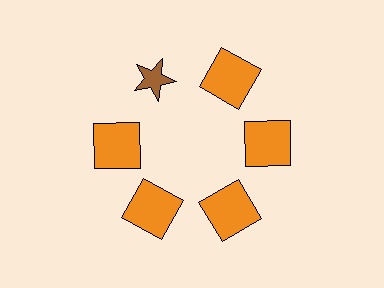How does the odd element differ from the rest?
It differs in both color (brown instead of orange) and shape (star instead of square).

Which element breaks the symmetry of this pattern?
The brown star at roughly the 11 o'clock position breaks the symmetry. All other shapes are orange squares.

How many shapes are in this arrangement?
There are 6 shapes arranged in a ring pattern.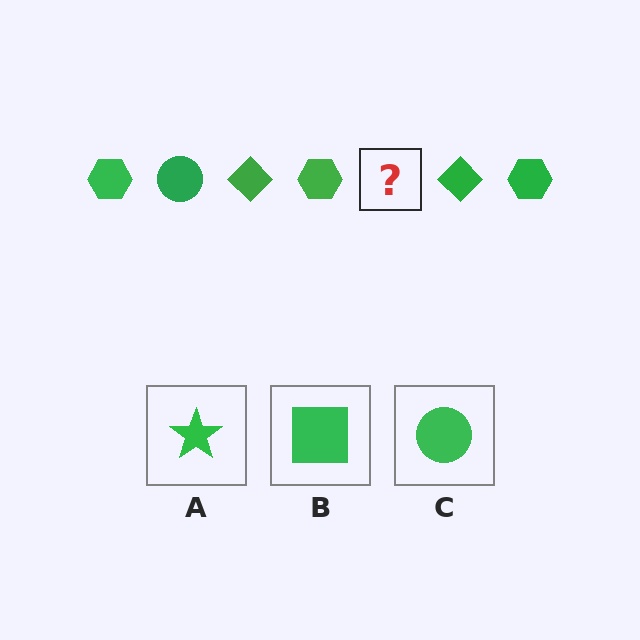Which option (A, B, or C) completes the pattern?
C.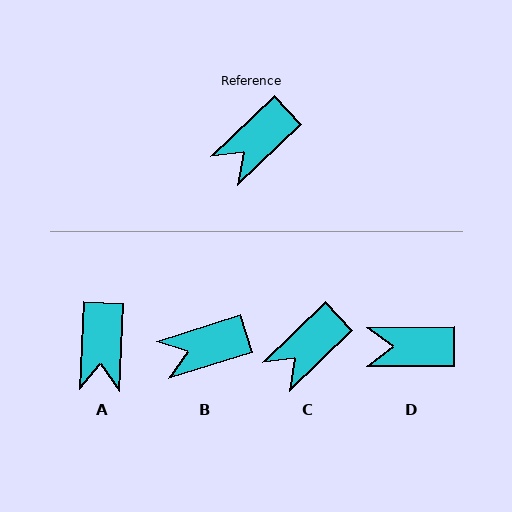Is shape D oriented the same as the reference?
No, it is off by about 43 degrees.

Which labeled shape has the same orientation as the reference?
C.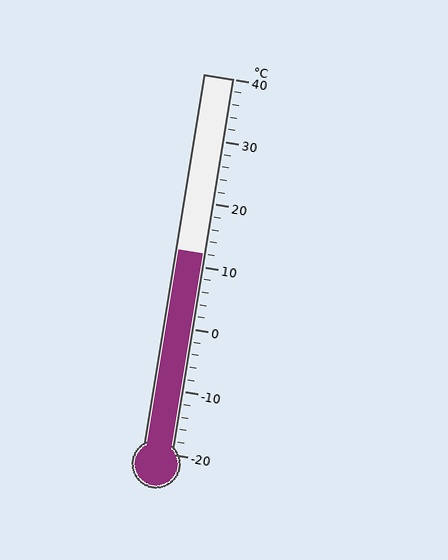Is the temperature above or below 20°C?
The temperature is below 20°C.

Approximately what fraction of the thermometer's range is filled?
The thermometer is filled to approximately 55% of its range.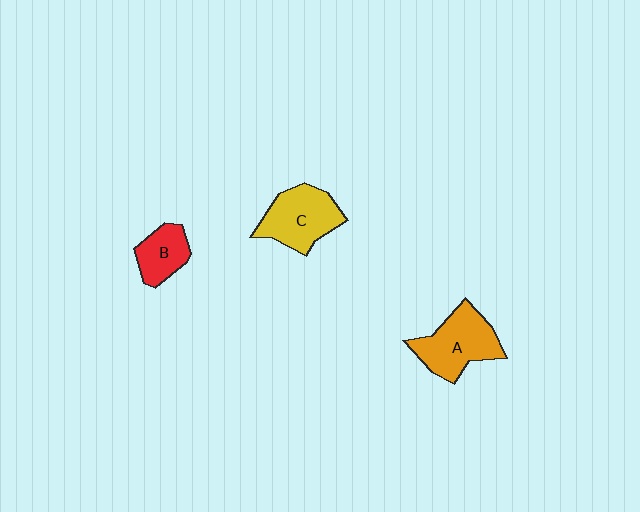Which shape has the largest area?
Shape A (orange).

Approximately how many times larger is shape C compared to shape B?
Approximately 1.6 times.